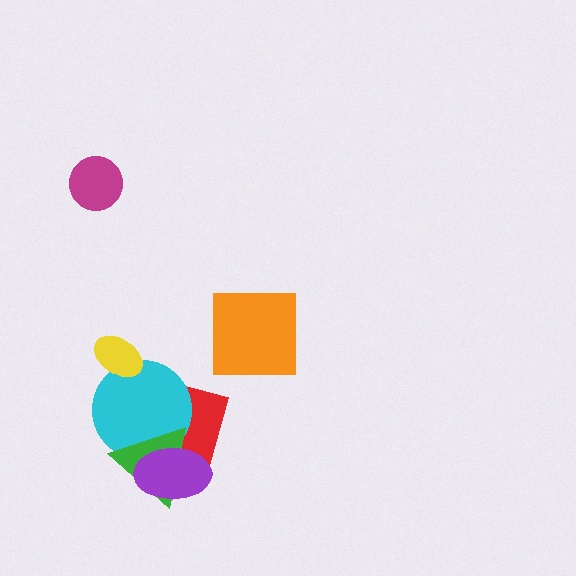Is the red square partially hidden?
Yes, it is partially covered by another shape.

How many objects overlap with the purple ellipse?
3 objects overlap with the purple ellipse.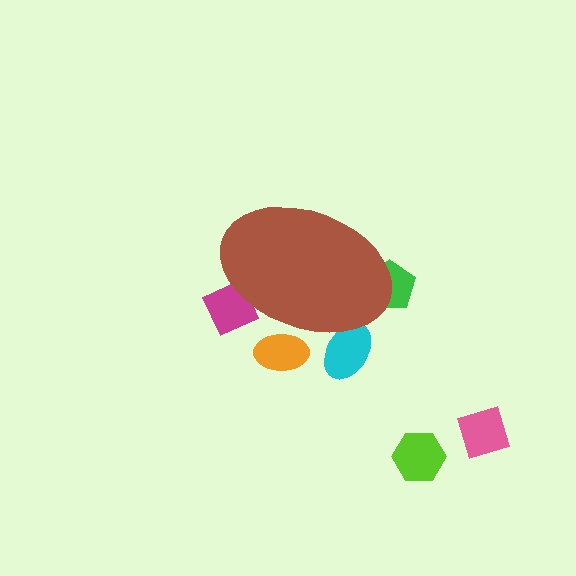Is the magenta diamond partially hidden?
Yes, the magenta diamond is partially hidden behind the brown ellipse.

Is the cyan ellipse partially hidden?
Yes, the cyan ellipse is partially hidden behind the brown ellipse.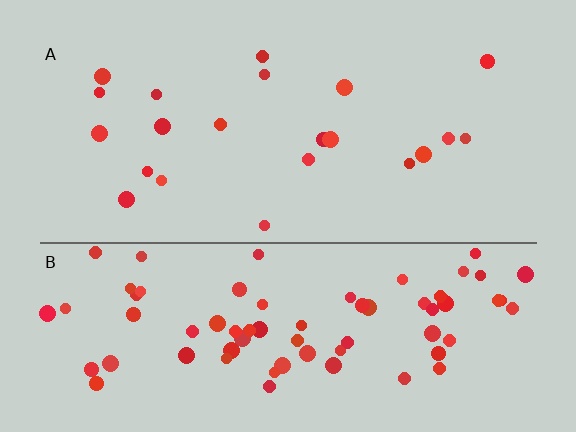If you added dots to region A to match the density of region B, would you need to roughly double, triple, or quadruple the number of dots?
Approximately triple.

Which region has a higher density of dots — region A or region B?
B (the bottom).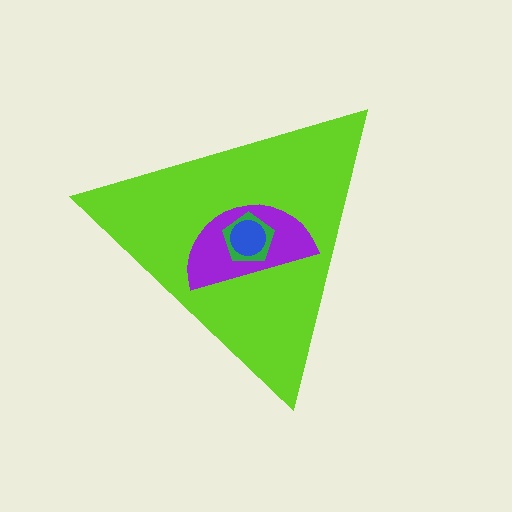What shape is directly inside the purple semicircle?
The green pentagon.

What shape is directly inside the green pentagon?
The blue circle.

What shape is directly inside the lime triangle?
The purple semicircle.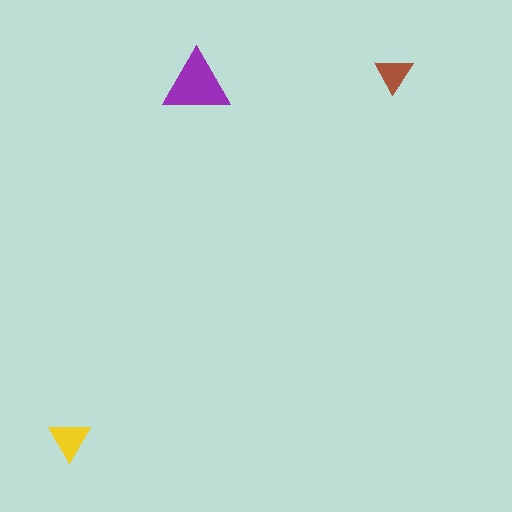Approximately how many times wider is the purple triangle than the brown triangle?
About 2 times wider.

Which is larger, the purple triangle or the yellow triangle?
The purple one.